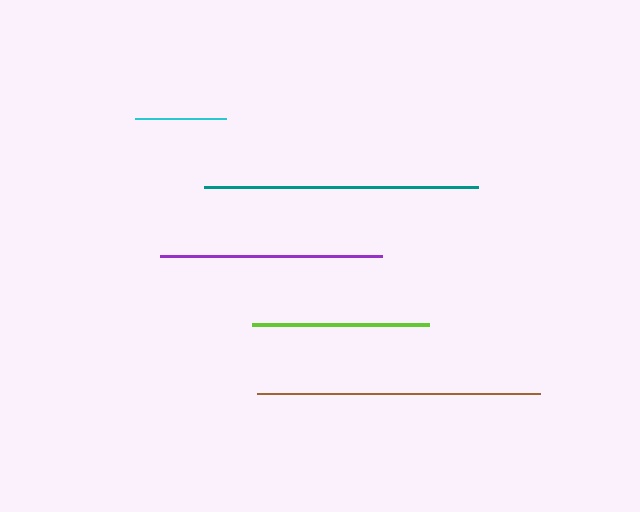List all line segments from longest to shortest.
From longest to shortest: brown, teal, purple, lime, cyan.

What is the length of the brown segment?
The brown segment is approximately 283 pixels long.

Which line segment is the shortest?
The cyan line is the shortest at approximately 91 pixels.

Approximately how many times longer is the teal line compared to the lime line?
The teal line is approximately 1.6 times the length of the lime line.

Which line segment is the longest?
The brown line is the longest at approximately 283 pixels.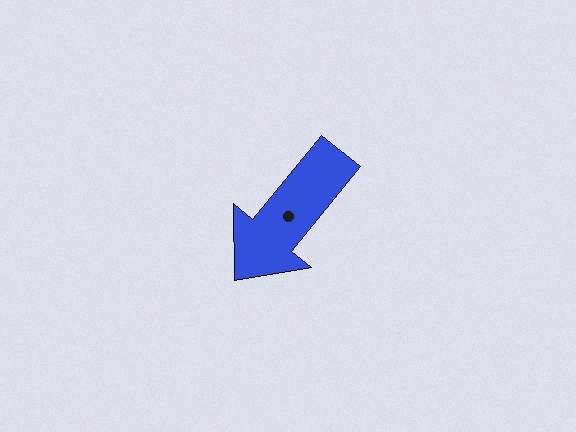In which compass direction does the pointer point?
Southwest.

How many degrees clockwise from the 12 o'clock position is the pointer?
Approximately 219 degrees.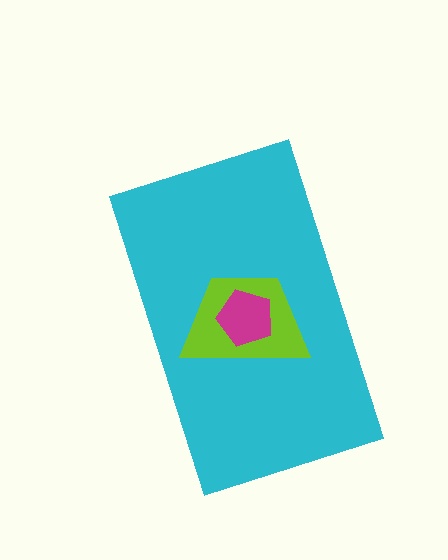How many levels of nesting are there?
3.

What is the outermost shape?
The cyan rectangle.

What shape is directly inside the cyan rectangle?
The lime trapezoid.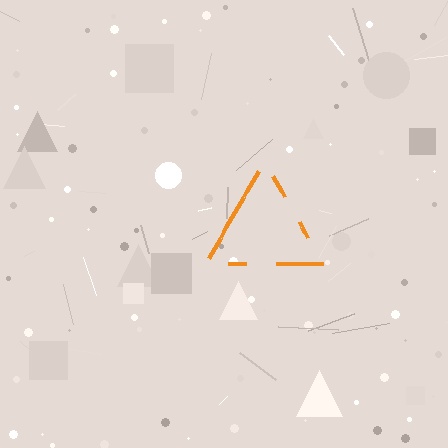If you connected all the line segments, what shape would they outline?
They would outline a triangle.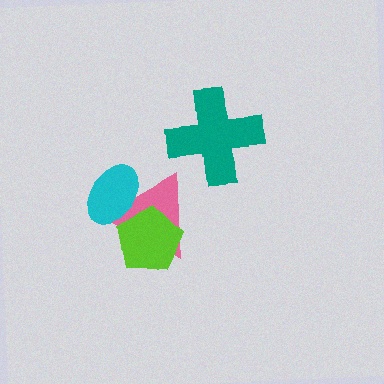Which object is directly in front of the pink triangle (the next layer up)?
The lime pentagon is directly in front of the pink triangle.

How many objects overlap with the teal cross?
0 objects overlap with the teal cross.